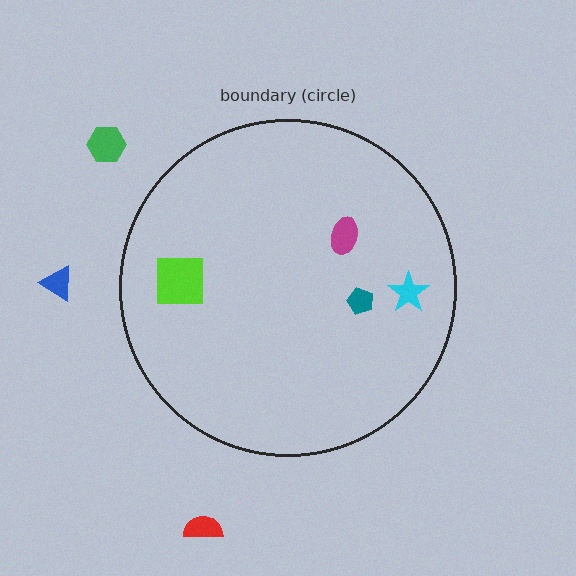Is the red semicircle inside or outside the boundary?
Outside.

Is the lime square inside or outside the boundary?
Inside.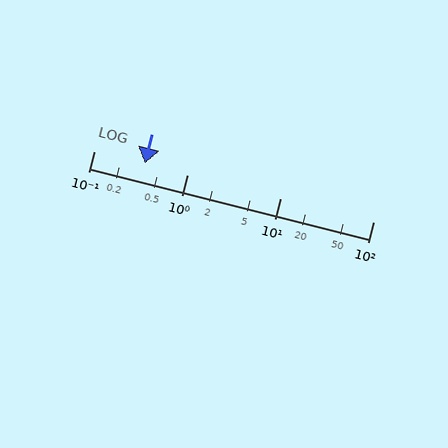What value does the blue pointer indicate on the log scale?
The pointer indicates approximately 0.35.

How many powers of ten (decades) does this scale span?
The scale spans 3 decades, from 0.1 to 100.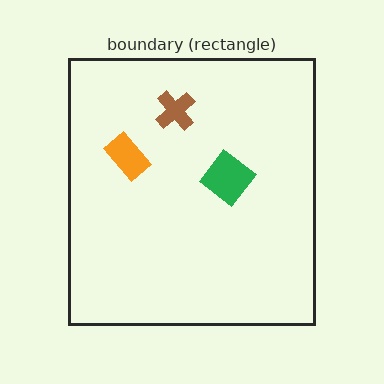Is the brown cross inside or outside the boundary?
Inside.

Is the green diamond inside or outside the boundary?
Inside.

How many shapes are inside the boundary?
3 inside, 0 outside.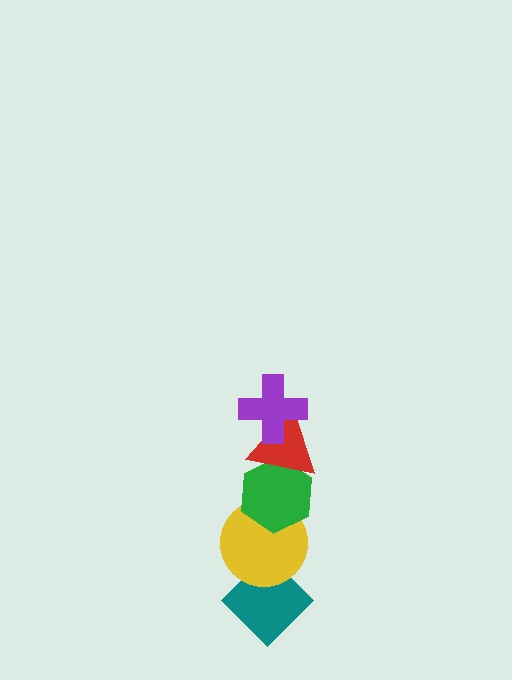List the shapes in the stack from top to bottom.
From top to bottom: the purple cross, the red triangle, the green hexagon, the yellow circle, the teal diamond.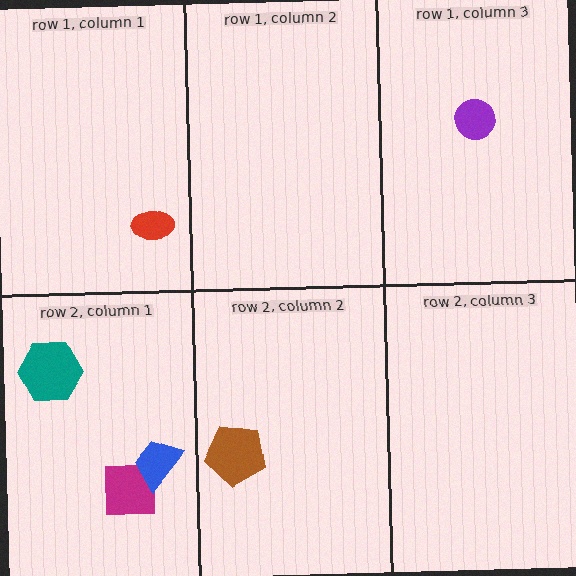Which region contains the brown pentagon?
The row 2, column 2 region.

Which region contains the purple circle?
The row 1, column 3 region.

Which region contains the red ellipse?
The row 1, column 1 region.